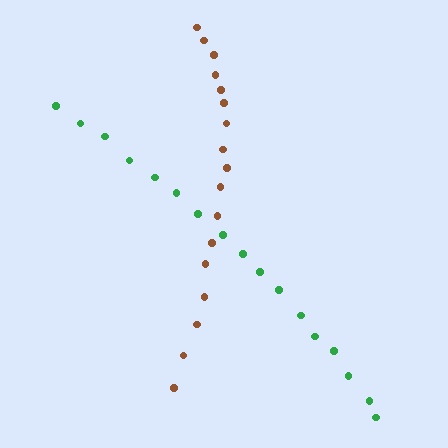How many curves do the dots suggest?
There are 2 distinct paths.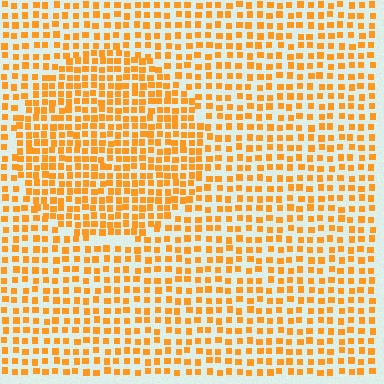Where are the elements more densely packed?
The elements are more densely packed inside the circle boundary.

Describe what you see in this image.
The image contains small orange elements arranged at two different densities. A circle-shaped region is visible where the elements are more densely packed than the surrounding area.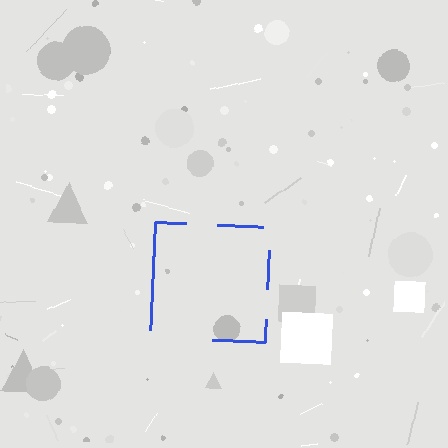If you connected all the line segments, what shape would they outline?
They would outline a square.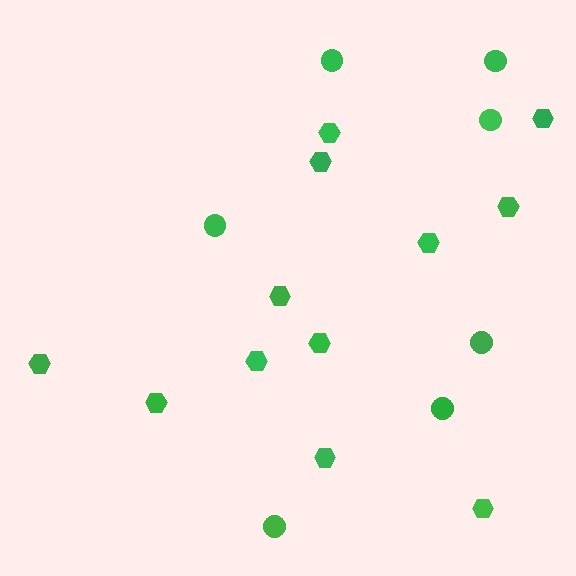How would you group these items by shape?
There are 2 groups: one group of circles (7) and one group of hexagons (12).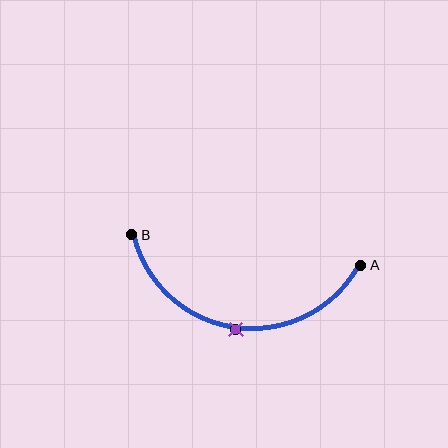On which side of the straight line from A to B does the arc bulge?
The arc bulges below the straight line connecting A and B.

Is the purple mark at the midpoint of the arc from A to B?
Yes. The purple mark lies on the arc at equal arc-length from both A and B — it is the arc midpoint.